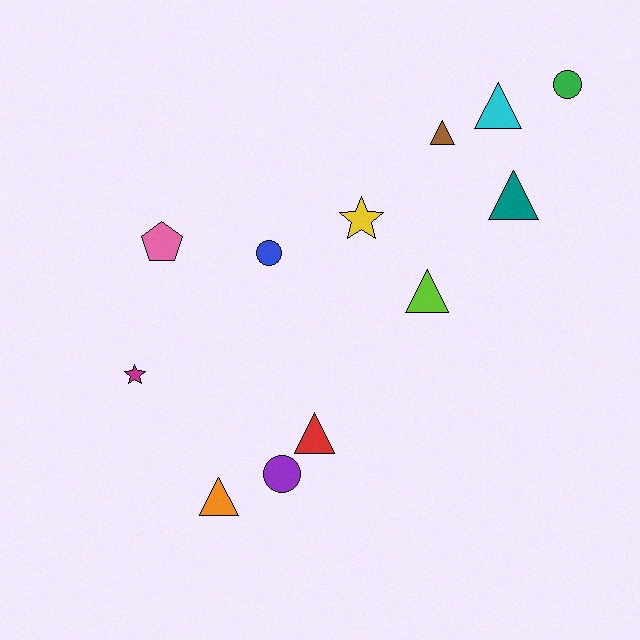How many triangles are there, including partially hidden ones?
There are 6 triangles.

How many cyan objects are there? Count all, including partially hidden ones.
There is 1 cyan object.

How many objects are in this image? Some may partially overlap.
There are 12 objects.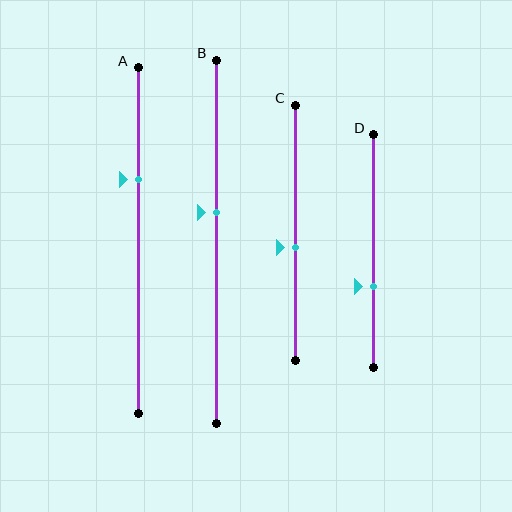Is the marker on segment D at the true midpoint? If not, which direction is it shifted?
No, the marker on segment D is shifted downward by about 15% of the segment length.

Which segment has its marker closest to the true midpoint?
Segment C has its marker closest to the true midpoint.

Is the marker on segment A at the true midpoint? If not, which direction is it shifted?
No, the marker on segment A is shifted upward by about 17% of the segment length.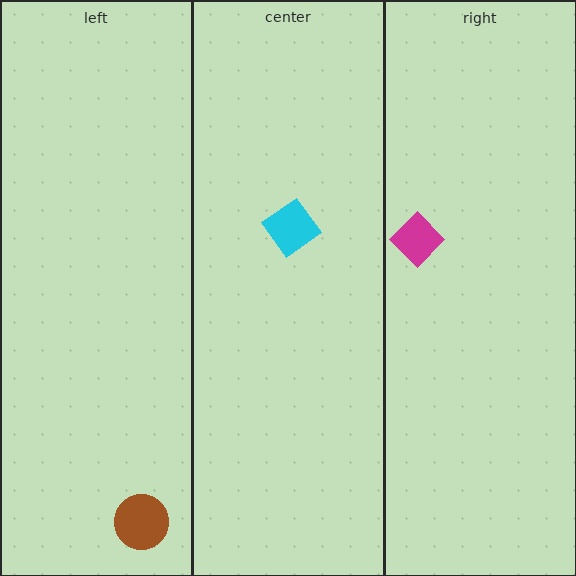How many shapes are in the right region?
1.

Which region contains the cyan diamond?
The center region.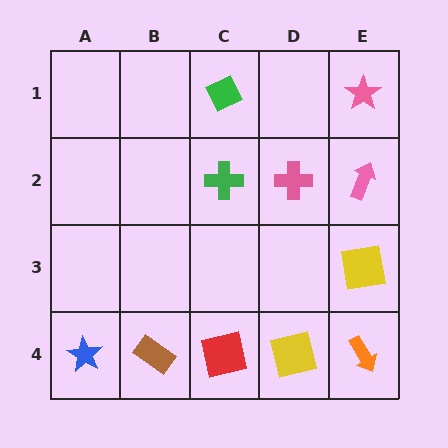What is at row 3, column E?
A yellow square.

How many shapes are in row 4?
5 shapes.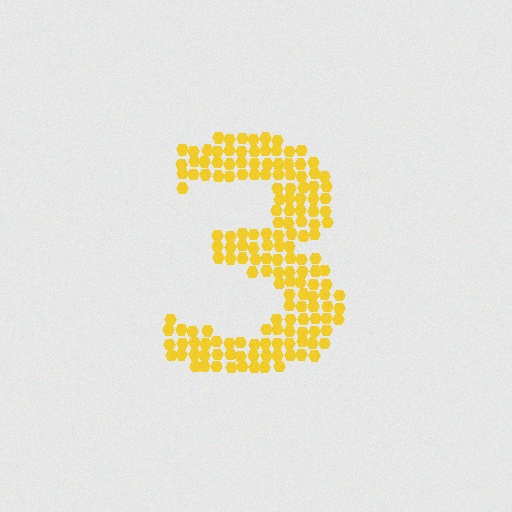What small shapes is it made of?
It is made of small hexagons.